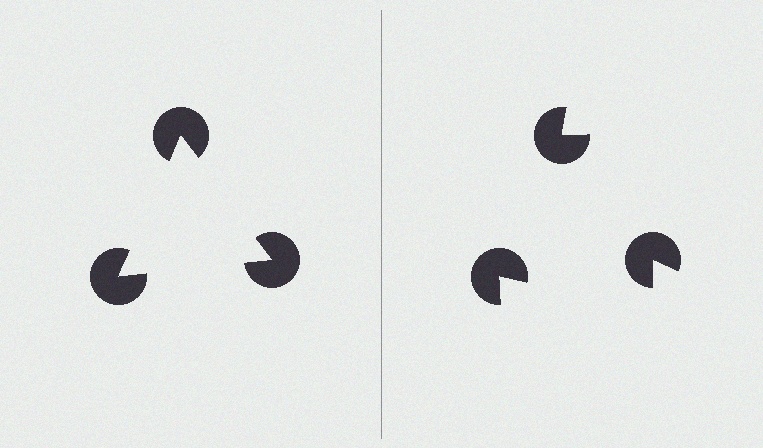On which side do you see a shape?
An illusory triangle appears on the left side. On the right side the wedge cuts are rotated, so no coherent shape forms.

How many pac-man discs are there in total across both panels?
6 — 3 on each side.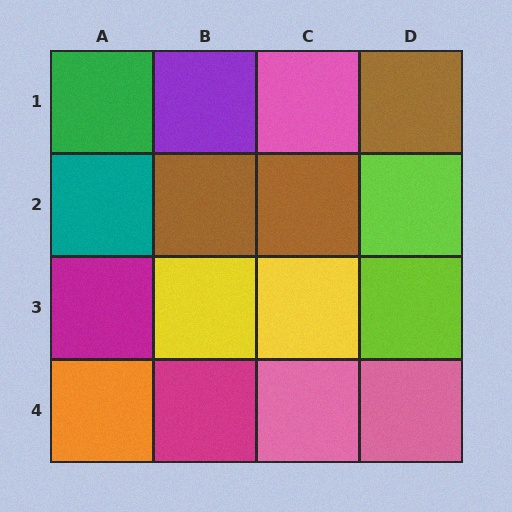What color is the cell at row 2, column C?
Brown.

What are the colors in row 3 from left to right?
Magenta, yellow, yellow, lime.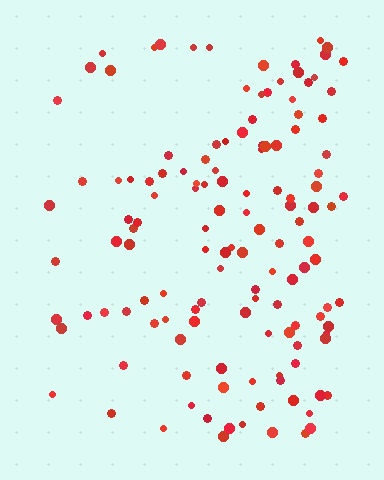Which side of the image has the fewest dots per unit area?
The left.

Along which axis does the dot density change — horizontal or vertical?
Horizontal.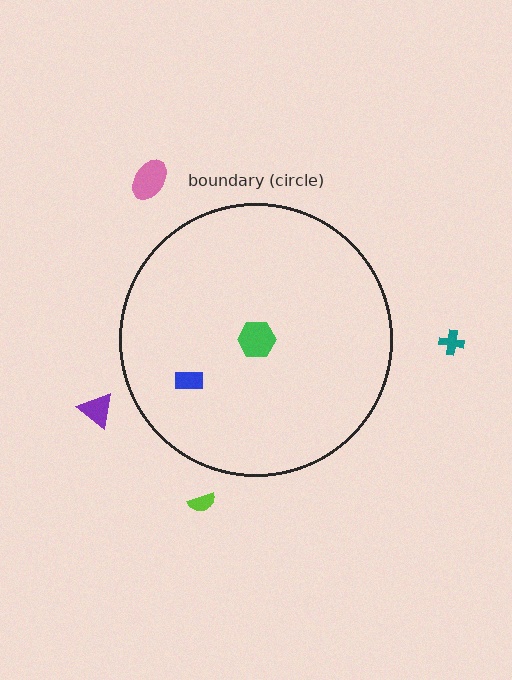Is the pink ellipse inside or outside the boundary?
Outside.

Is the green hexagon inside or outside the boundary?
Inside.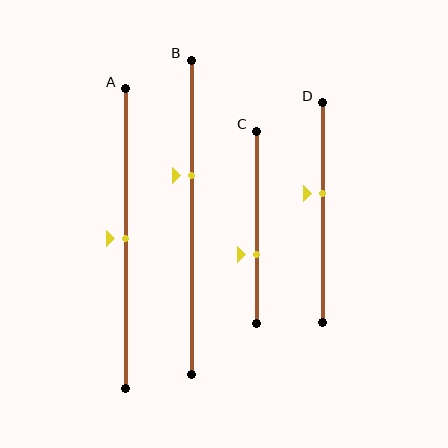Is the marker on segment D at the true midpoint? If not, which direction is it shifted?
No, the marker on segment D is shifted upward by about 9% of the segment length.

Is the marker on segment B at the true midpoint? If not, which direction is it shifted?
No, the marker on segment B is shifted upward by about 13% of the segment length.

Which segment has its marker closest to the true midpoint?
Segment A has its marker closest to the true midpoint.